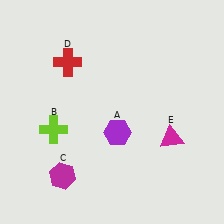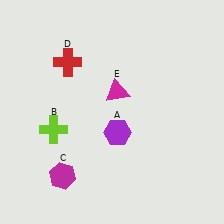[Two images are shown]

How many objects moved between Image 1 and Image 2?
1 object moved between the two images.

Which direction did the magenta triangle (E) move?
The magenta triangle (E) moved left.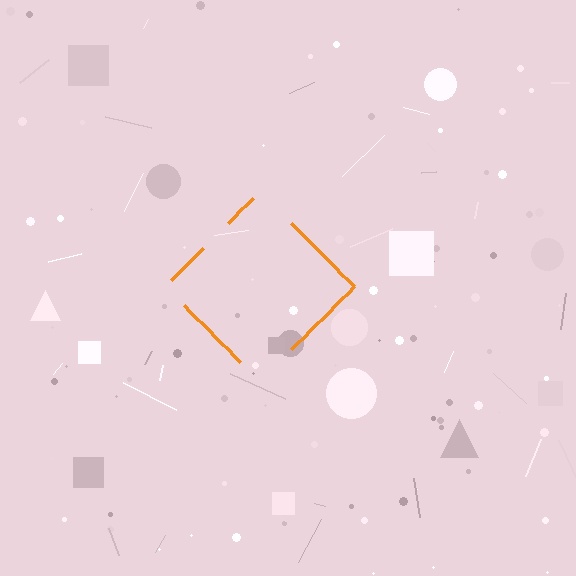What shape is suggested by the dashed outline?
The dashed outline suggests a diamond.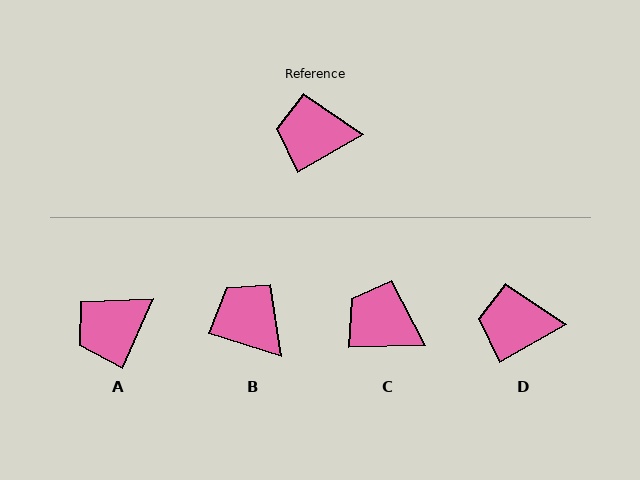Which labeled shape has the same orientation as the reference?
D.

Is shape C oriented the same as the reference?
No, it is off by about 28 degrees.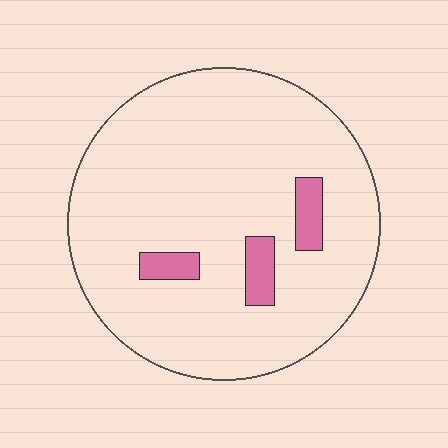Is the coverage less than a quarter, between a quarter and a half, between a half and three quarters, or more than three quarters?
Less than a quarter.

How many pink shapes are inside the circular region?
3.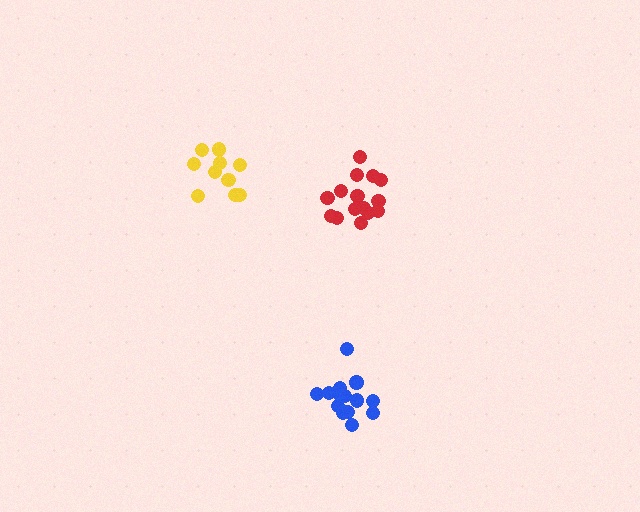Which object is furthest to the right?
The red cluster is rightmost.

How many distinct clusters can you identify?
There are 3 distinct clusters.